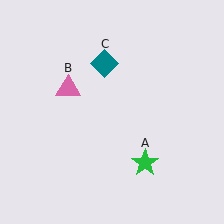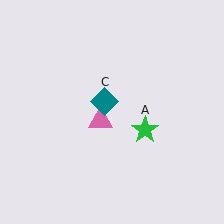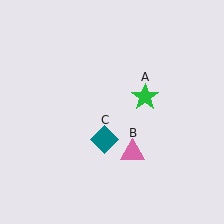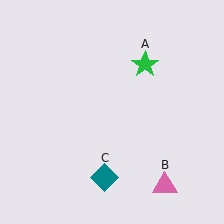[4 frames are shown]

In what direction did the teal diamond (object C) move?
The teal diamond (object C) moved down.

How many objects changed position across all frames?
3 objects changed position: green star (object A), pink triangle (object B), teal diamond (object C).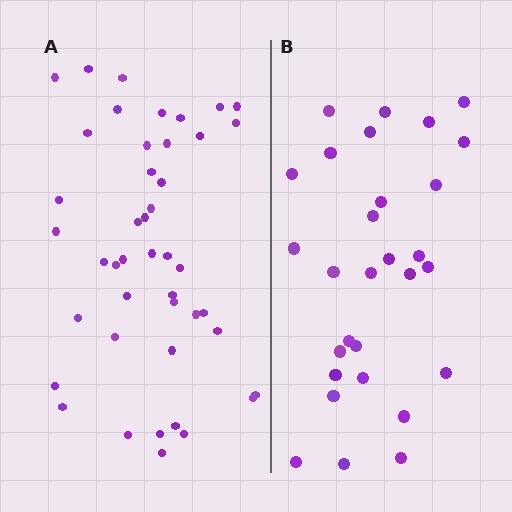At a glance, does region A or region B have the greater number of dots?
Region A (the left region) has more dots.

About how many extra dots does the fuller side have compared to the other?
Region A has approximately 15 more dots than region B.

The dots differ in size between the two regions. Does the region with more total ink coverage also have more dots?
No. Region B has more total ink coverage because its dots are larger, but region A actually contains more individual dots. Total area can be misleading — the number of items is what matters here.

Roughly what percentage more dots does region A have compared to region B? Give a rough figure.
About 50% more.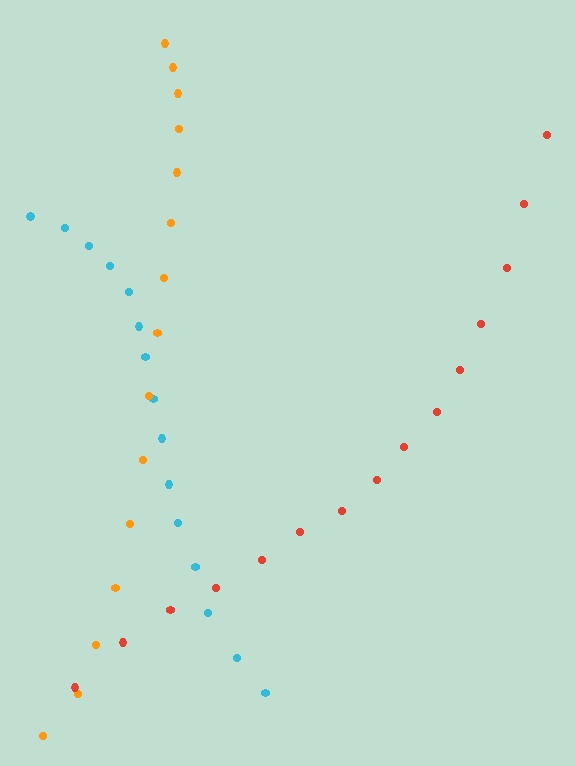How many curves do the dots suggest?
There are 3 distinct paths.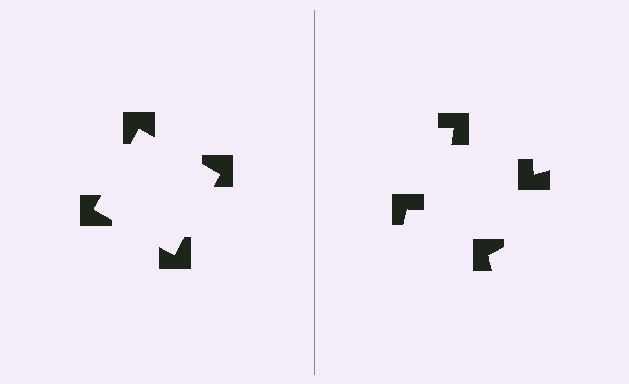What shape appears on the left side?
An illusory square.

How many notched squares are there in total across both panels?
8 — 4 on each side.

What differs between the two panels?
The notched squares are positioned identically on both sides; only the wedge orientations differ. On the left they align to a square; on the right they are misaligned.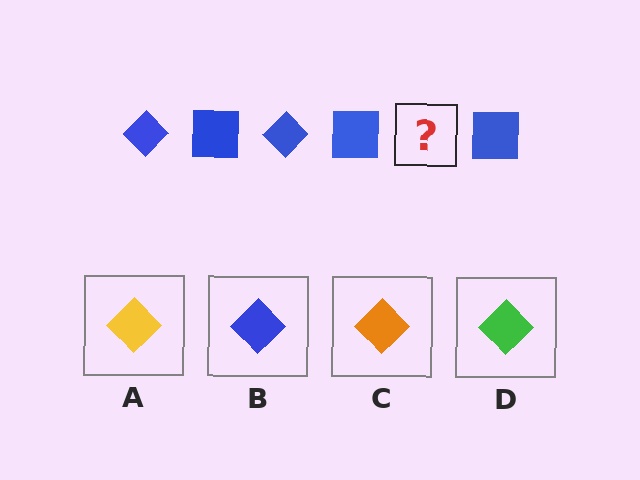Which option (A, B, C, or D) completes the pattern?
B.